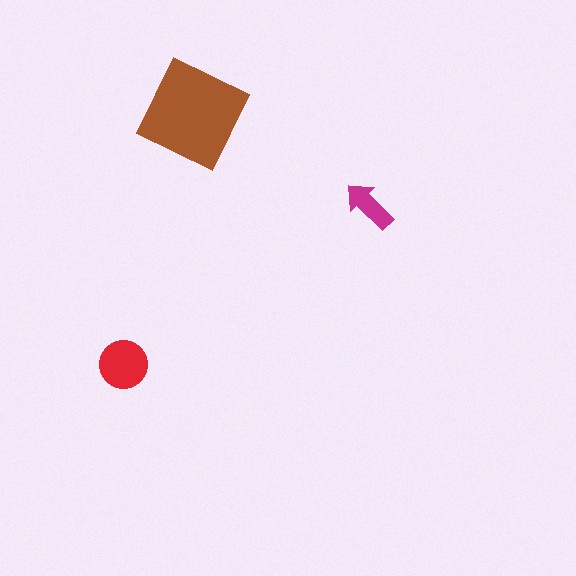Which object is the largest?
The brown diamond.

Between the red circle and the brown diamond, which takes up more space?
The brown diamond.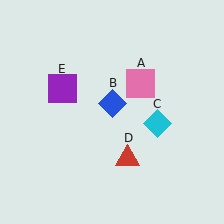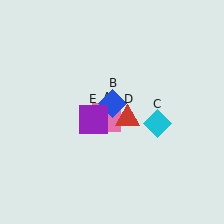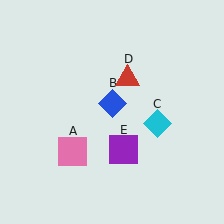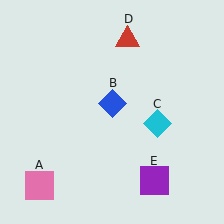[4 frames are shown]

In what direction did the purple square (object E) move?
The purple square (object E) moved down and to the right.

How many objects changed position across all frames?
3 objects changed position: pink square (object A), red triangle (object D), purple square (object E).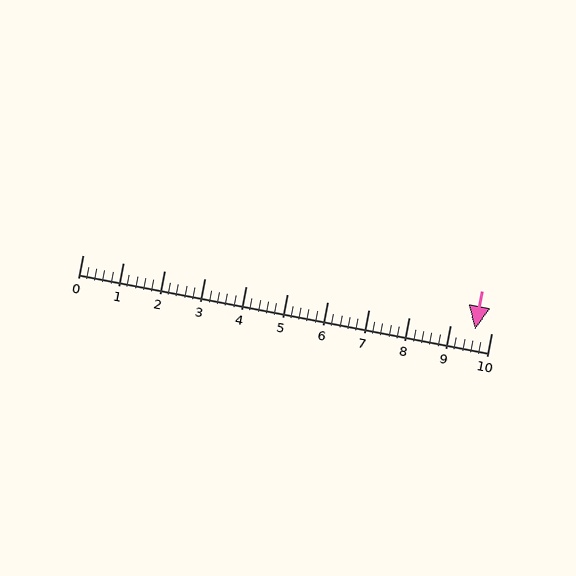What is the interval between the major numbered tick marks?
The major tick marks are spaced 1 units apart.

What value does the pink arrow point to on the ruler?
The pink arrow points to approximately 9.6.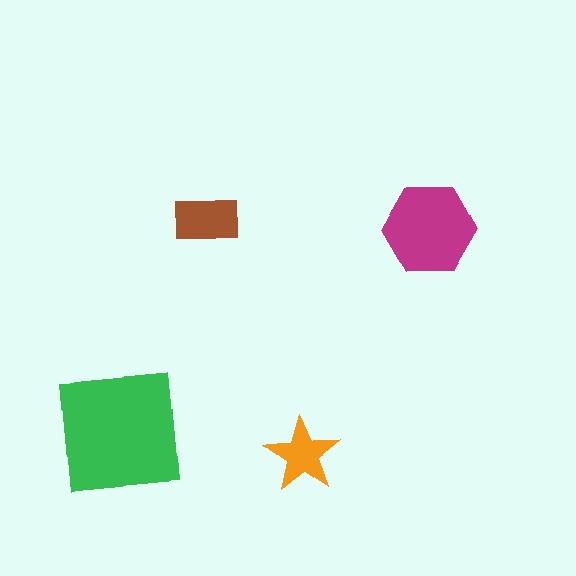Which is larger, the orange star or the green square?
The green square.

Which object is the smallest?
The orange star.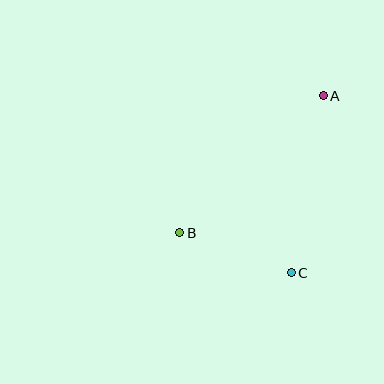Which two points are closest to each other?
Points B and C are closest to each other.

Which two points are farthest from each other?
Points A and B are farthest from each other.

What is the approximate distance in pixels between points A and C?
The distance between A and C is approximately 180 pixels.